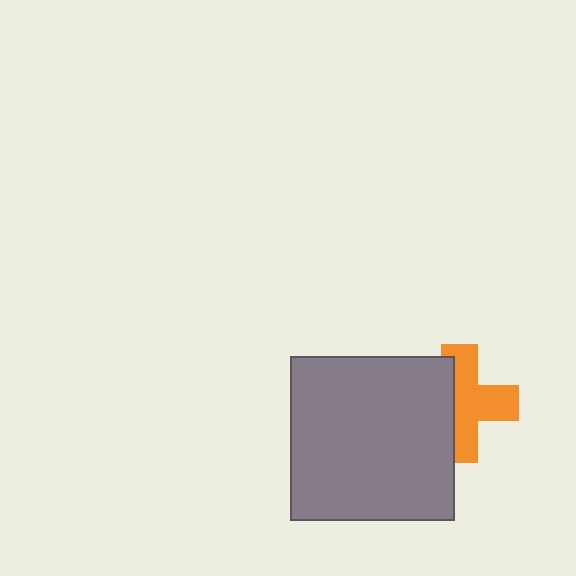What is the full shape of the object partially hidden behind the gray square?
The partially hidden object is an orange cross.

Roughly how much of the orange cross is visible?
About half of it is visible (roughly 59%).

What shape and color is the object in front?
The object in front is a gray square.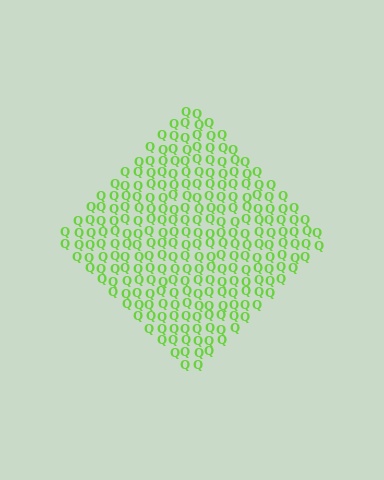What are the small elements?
The small elements are letter Q's.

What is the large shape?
The large shape is a diamond.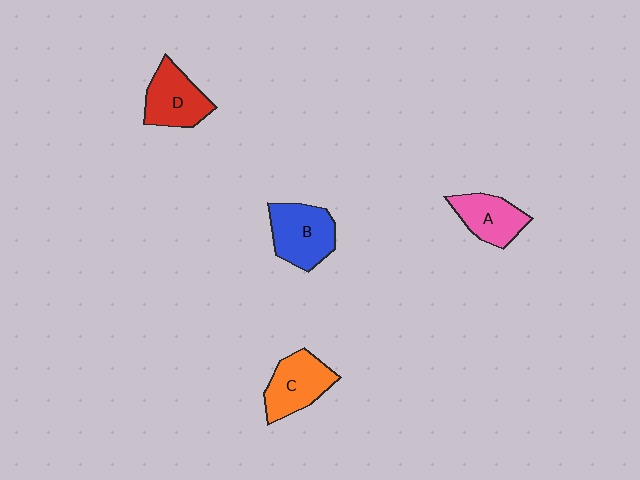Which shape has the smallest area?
Shape A (pink).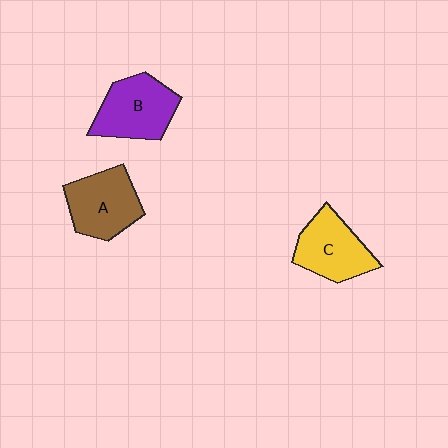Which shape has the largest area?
Shape B (purple).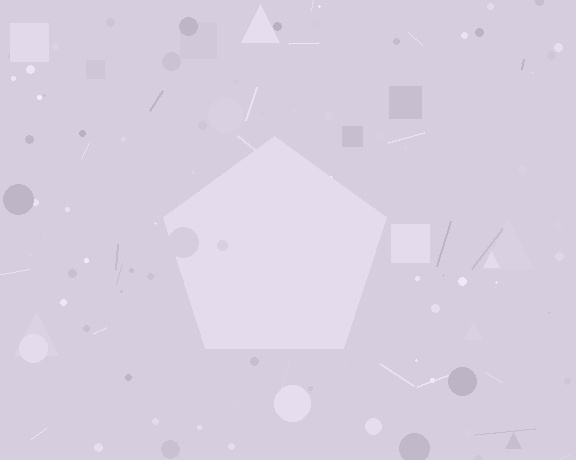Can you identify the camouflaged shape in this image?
The camouflaged shape is a pentagon.